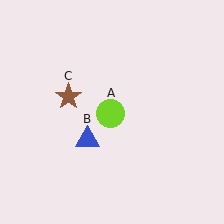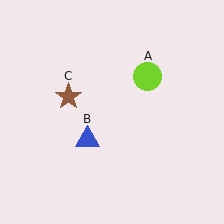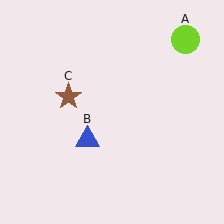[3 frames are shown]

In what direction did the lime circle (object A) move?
The lime circle (object A) moved up and to the right.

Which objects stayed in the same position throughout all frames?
Blue triangle (object B) and brown star (object C) remained stationary.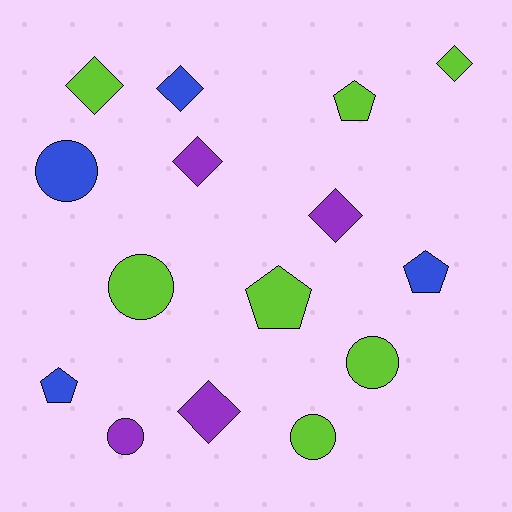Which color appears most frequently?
Lime, with 7 objects.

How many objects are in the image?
There are 15 objects.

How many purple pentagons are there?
There are no purple pentagons.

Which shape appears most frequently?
Diamond, with 6 objects.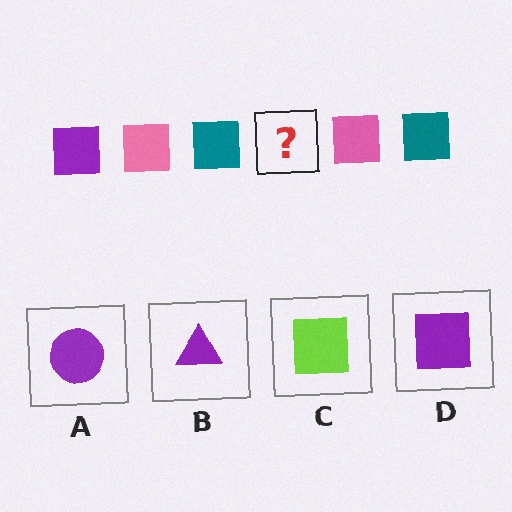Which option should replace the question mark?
Option D.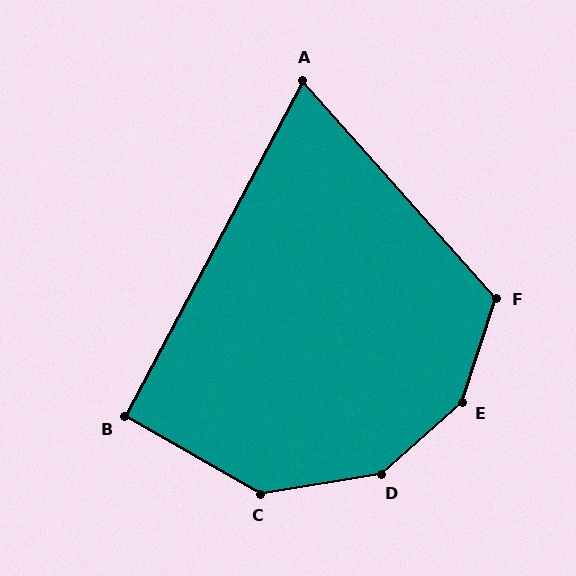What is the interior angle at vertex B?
Approximately 92 degrees (approximately right).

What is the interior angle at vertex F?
Approximately 120 degrees (obtuse).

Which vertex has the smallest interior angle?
A, at approximately 69 degrees.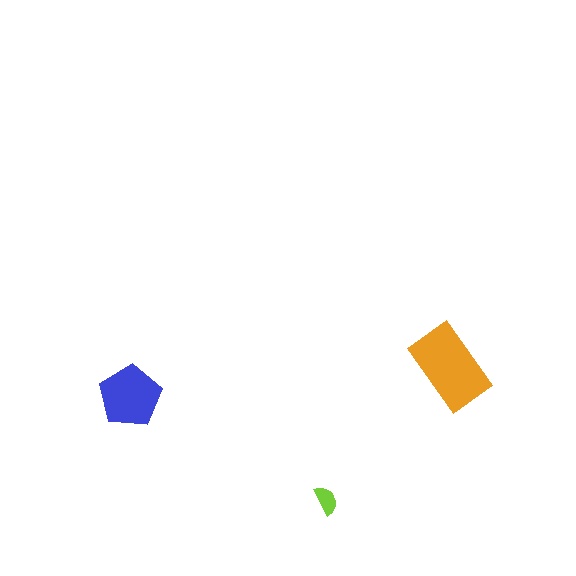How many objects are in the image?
There are 3 objects in the image.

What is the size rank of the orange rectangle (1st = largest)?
1st.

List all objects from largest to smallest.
The orange rectangle, the blue pentagon, the lime semicircle.